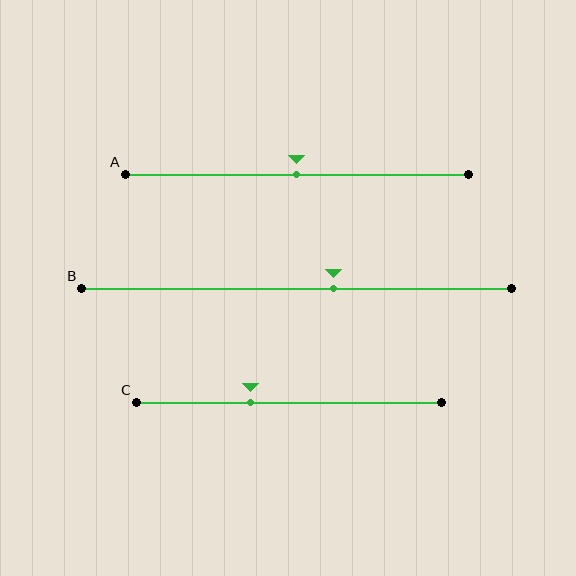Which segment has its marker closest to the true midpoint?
Segment A has its marker closest to the true midpoint.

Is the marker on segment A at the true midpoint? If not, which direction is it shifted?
Yes, the marker on segment A is at the true midpoint.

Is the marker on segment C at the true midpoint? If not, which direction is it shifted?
No, the marker on segment C is shifted to the left by about 12% of the segment length.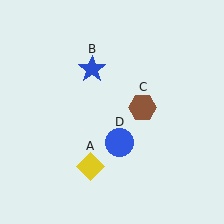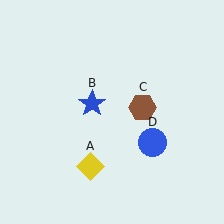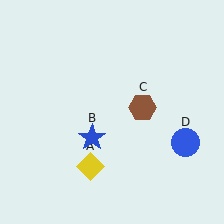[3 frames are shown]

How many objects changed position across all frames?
2 objects changed position: blue star (object B), blue circle (object D).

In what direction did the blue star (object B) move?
The blue star (object B) moved down.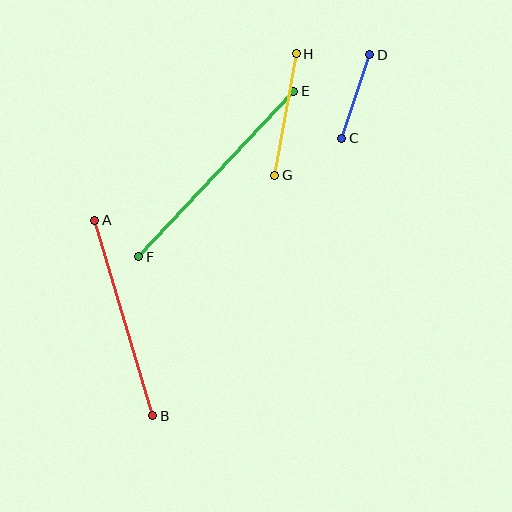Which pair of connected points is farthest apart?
Points E and F are farthest apart.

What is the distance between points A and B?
The distance is approximately 204 pixels.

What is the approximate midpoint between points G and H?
The midpoint is at approximately (286, 114) pixels.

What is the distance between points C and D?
The distance is approximately 88 pixels.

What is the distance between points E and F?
The distance is approximately 227 pixels.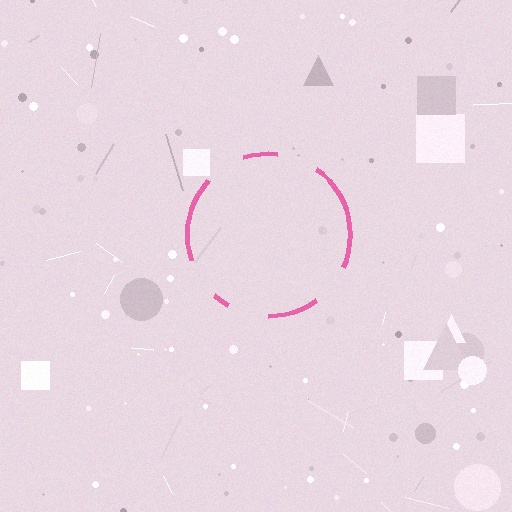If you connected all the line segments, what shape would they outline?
They would outline a circle.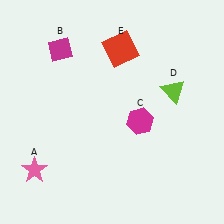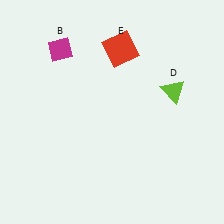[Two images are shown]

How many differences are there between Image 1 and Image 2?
There are 2 differences between the two images.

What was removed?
The magenta hexagon (C), the pink star (A) were removed in Image 2.